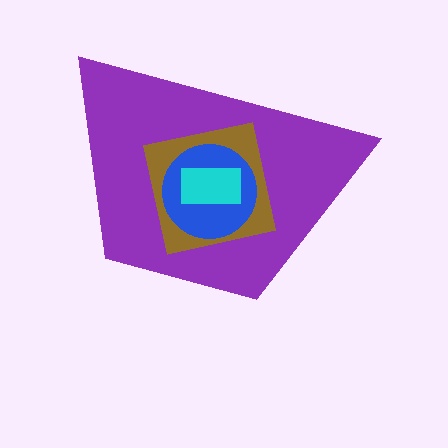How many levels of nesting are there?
4.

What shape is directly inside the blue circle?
The cyan rectangle.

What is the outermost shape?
The purple trapezoid.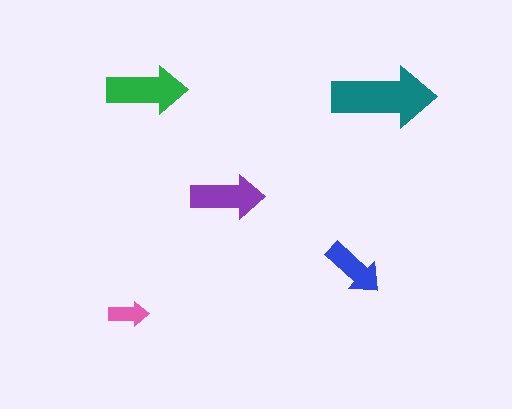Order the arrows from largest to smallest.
the teal one, the green one, the purple one, the blue one, the pink one.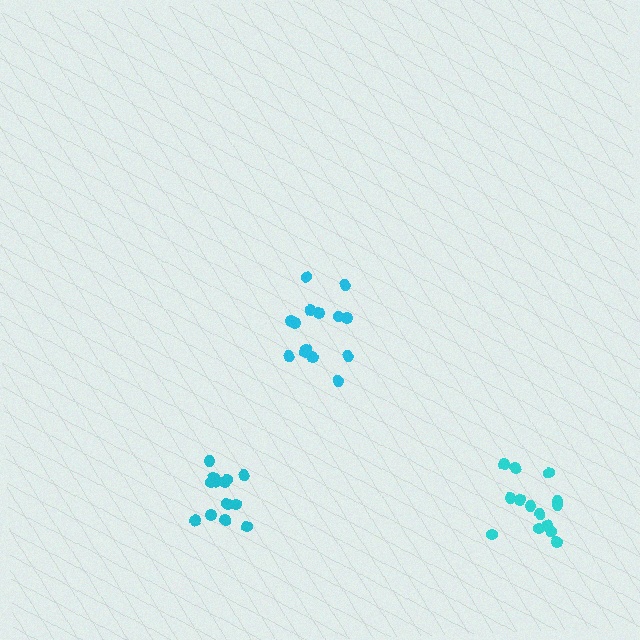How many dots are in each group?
Group 1: 14 dots, Group 2: 14 dots, Group 3: 14 dots (42 total).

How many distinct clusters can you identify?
There are 3 distinct clusters.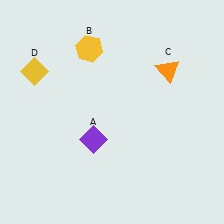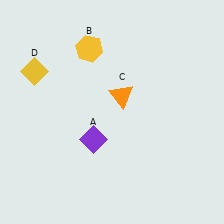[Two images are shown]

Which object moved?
The orange triangle (C) moved left.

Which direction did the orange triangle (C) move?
The orange triangle (C) moved left.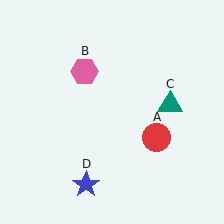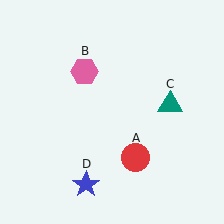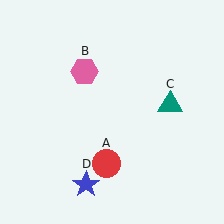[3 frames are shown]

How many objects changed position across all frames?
1 object changed position: red circle (object A).